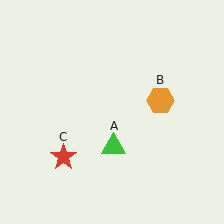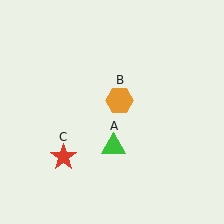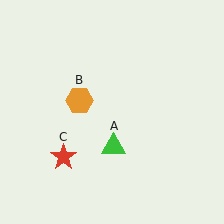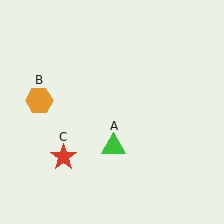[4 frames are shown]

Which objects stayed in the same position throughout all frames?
Green triangle (object A) and red star (object C) remained stationary.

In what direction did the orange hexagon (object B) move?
The orange hexagon (object B) moved left.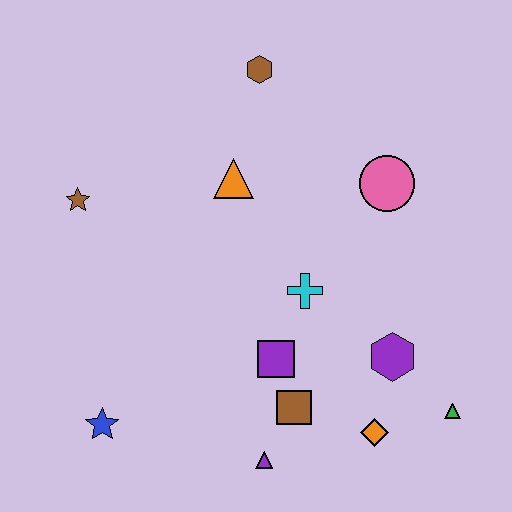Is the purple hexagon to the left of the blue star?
No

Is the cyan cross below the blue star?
No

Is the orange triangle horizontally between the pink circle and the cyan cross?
No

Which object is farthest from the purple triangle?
The brown hexagon is farthest from the purple triangle.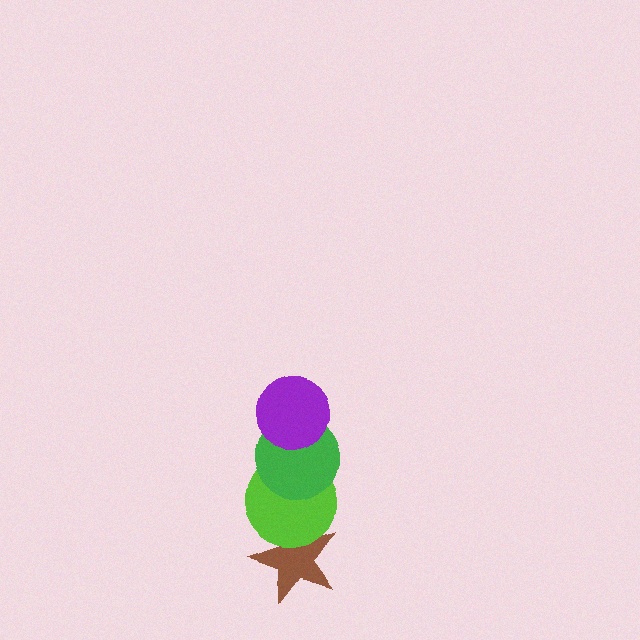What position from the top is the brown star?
The brown star is 4th from the top.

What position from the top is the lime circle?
The lime circle is 3rd from the top.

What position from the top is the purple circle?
The purple circle is 1st from the top.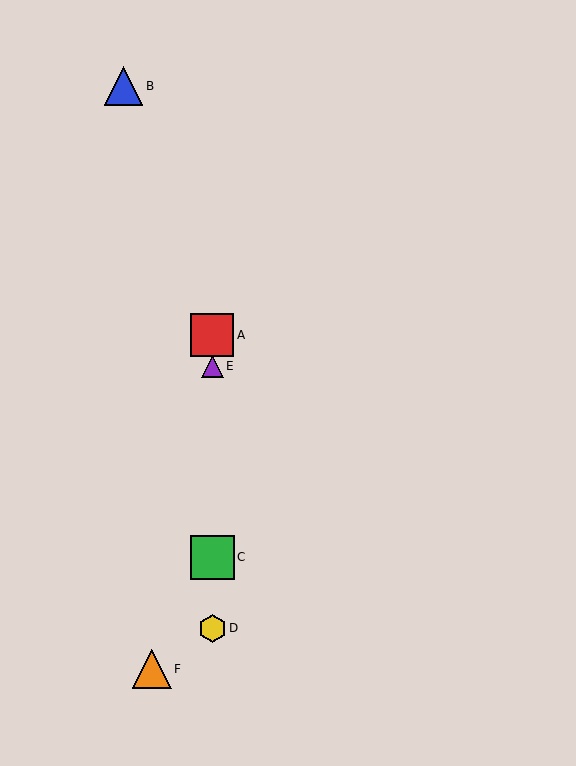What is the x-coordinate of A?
Object A is at x≈212.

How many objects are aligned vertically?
4 objects (A, C, D, E) are aligned vertically.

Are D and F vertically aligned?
No, D is at x≈212 and F is at x≈152.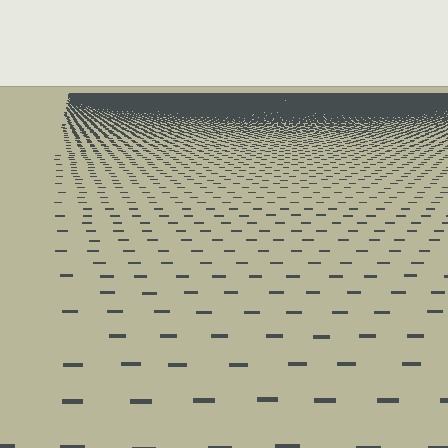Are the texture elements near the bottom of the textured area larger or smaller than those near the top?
Larger. Near the bottom, elements are closer to the viewer and appear at a bigger on-screen size.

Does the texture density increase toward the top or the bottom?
Density increases toward the top.